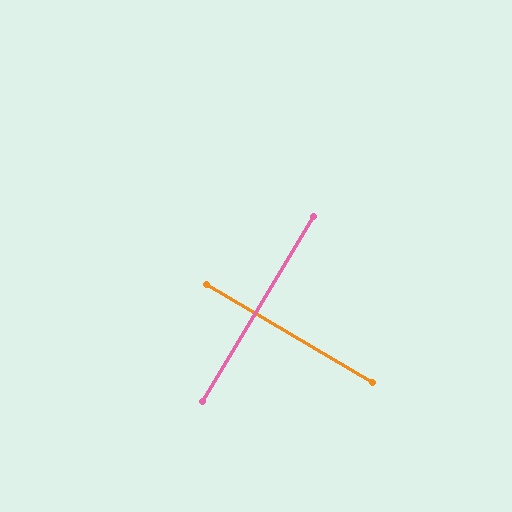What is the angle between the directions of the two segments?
Approximately 90 degrees.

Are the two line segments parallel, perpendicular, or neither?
Perpendicular — they meet at approximately 90°.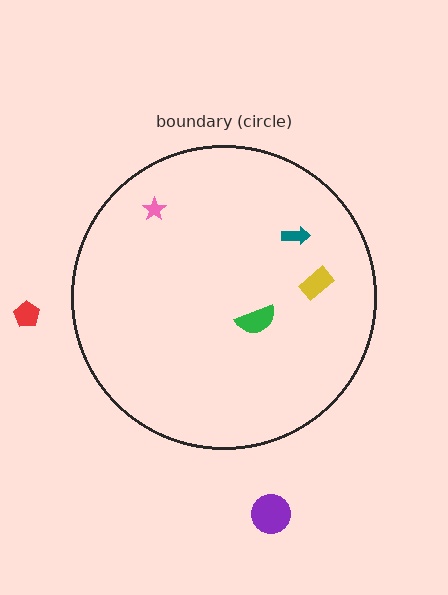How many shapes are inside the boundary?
4 inside, 2 outside.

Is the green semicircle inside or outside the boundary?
Inside.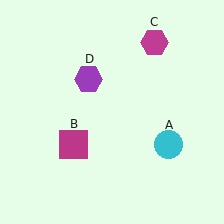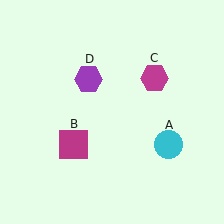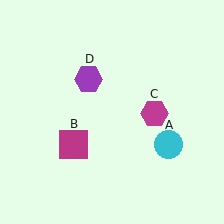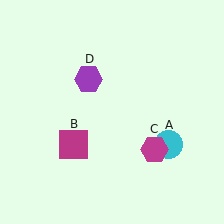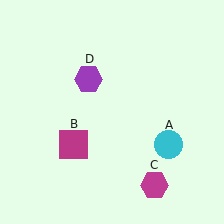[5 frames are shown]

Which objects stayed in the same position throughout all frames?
Cyan circle (object A) and magenta square (object B) and purple hexagon (object D) remained stationary.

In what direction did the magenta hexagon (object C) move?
The magenta hexagon (object C) moved down.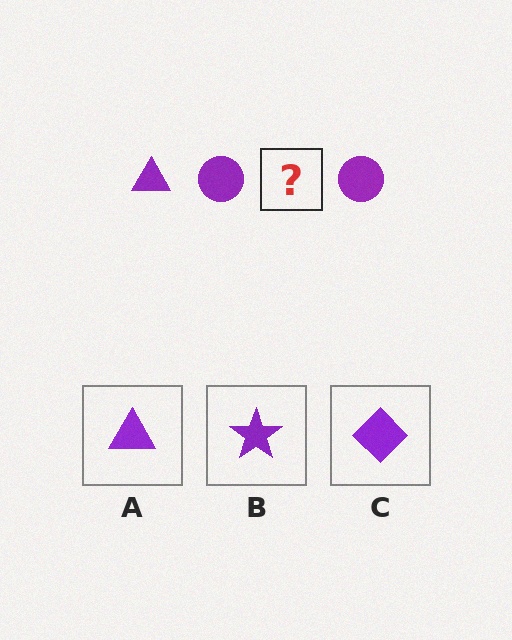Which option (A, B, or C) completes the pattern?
A.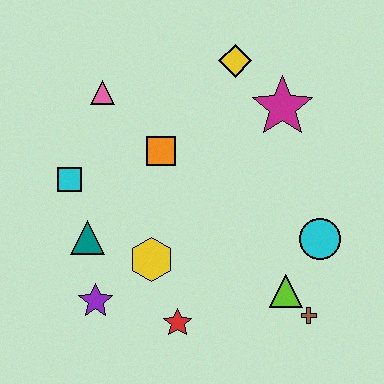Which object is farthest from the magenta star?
The purple star is farthest from the magenta star.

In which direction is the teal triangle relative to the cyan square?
The teal triangle is below the cyan square.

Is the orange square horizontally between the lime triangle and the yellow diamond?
No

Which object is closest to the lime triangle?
The brown cross is closest to the lime triangle.